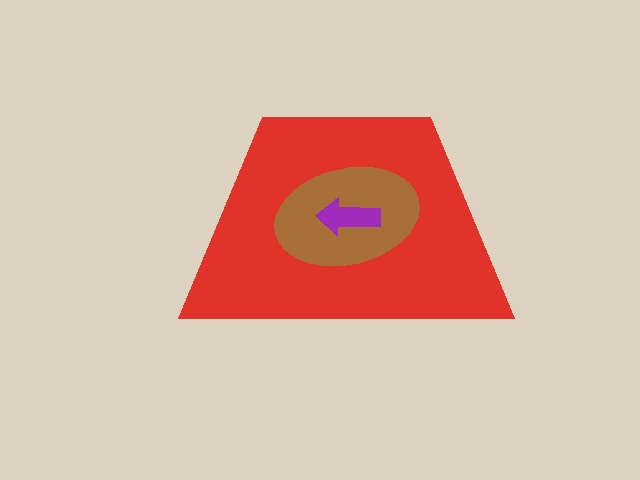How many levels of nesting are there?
3.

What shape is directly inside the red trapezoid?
The brown ellipse.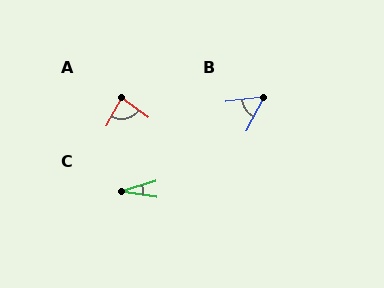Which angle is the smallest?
C, at approximately 26 degrees.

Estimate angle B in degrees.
Approximately 57 degrees.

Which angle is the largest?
A, at approximately 83 degrees.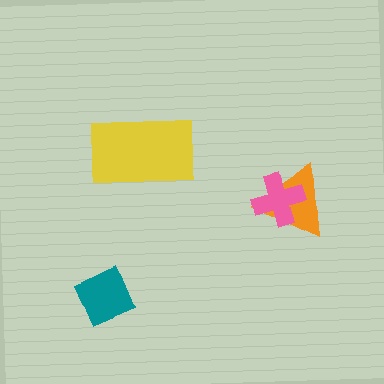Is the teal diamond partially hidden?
No, no other shape covers it.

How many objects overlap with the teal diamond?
0 objects overlap with the teal diamond.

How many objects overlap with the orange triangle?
1 object overlaps with the orange triangle.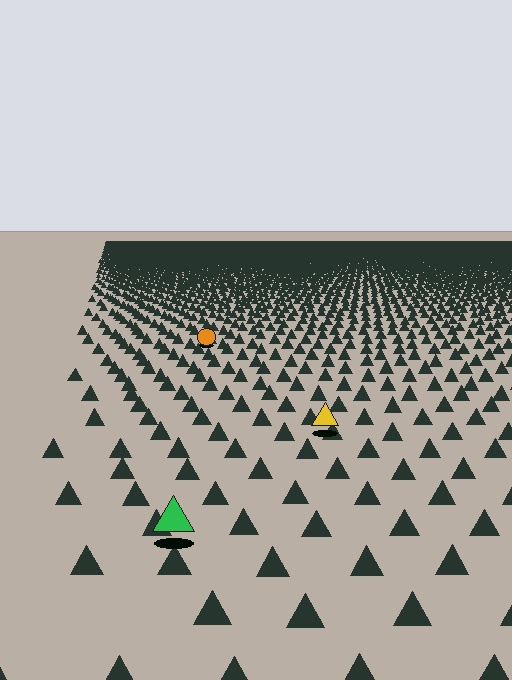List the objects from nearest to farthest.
From nearest to farthest: the green triangle, the yellow triangle, the orange circle.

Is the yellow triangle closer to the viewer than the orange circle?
Yes. The yellow triangle is closer — you can tell from the texture gradient: the ground texture is coarser near it.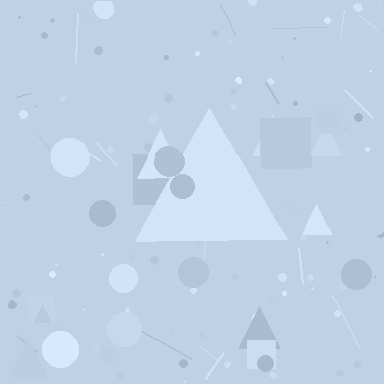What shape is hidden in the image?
A triangle is hidden in the image.